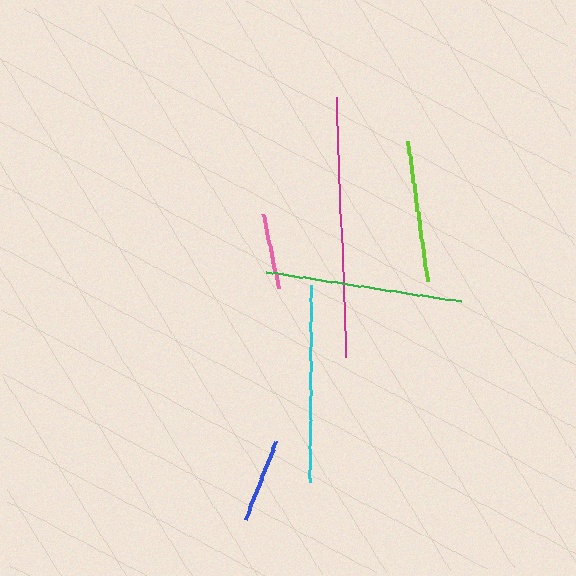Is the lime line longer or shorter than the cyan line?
The cyan line is longer than the lime line.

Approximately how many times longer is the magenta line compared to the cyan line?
The magenta line is approximately 1.3 times the length of the cyan line.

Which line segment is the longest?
The magenta line is the longest at approximately 260 pixels.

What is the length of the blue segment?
The blue segment is approximately 84 pixels long.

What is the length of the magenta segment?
The magenta segment is approximately 260 pixels long.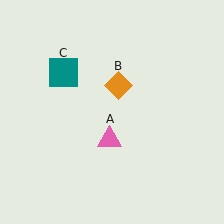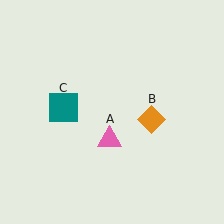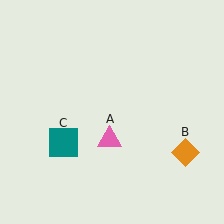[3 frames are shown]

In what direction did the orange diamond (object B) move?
The orange diamond (object B) moved down and to the right.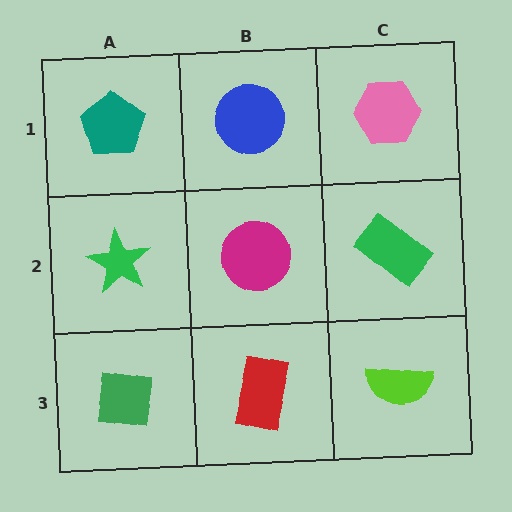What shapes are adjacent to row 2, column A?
A teal pentagon (row 1, column A), a green square (row 3, column A), a magenta circle (row 2, column B).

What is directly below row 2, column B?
A red rectangle.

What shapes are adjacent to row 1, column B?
A magenta circle (row 2, column B), a teal pentagon (row 1, column A), a pink hexagon (row 1, column C).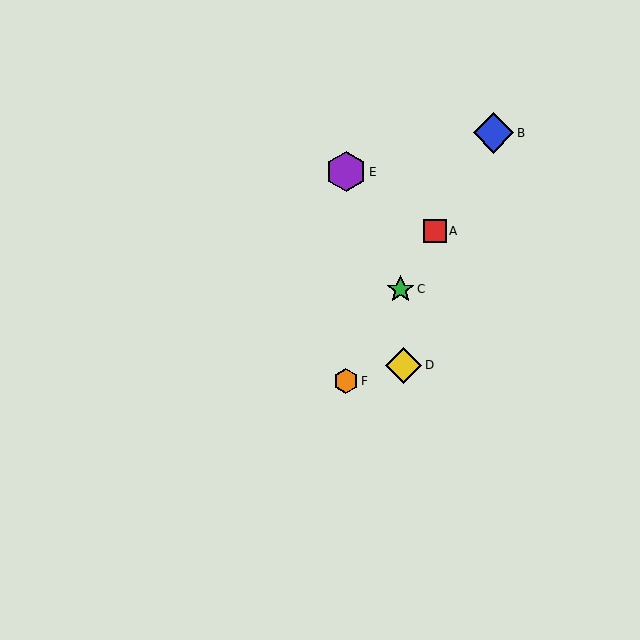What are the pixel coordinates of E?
Object E is at (346, 172).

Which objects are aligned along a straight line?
Objects A, B, C, F are aligned along a straight line.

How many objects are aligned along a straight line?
4 objects (A, B, C, F) are aligned along a straight line.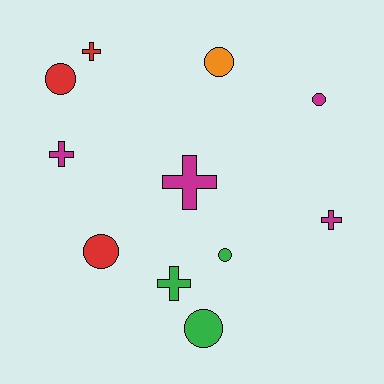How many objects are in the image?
There are 11 objects.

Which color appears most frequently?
Magenta, with 4 objects.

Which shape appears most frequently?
Circle, with 6 objects.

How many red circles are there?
There are 2 red circles.